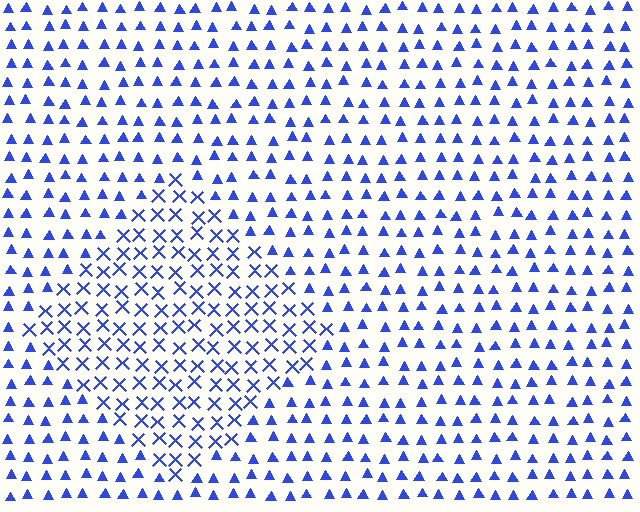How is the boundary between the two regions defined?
The boundary is defined by a change in element shape: X marks inside vs. triangles outside. All elements share the same color and spacing.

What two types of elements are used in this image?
The image uses X marks inside the diamond region and triangles outside it.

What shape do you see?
I see a diamond.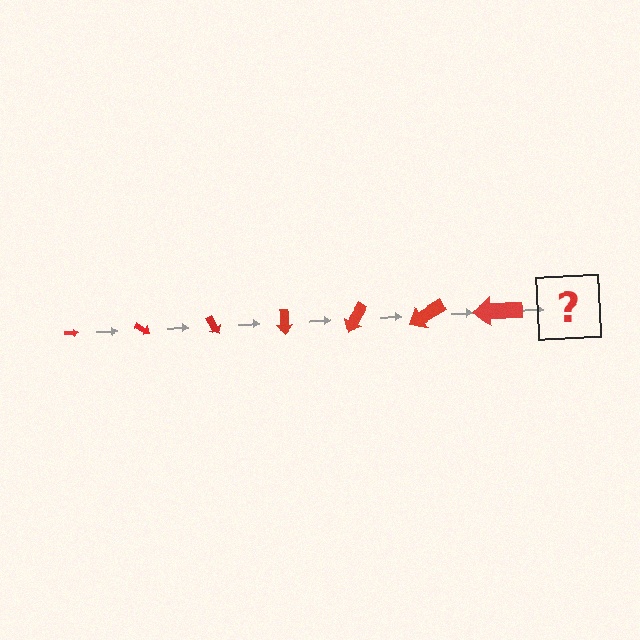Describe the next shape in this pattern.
It should be an arrow, larger than the previous one and rotated 210 degrees from the start.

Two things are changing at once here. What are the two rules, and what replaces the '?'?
The two rules are that the arrow grows larger each step and it rotates 30 degrees each step. The '?' should be an arrow, larger than the previous one and rotated 210 degrees from the start.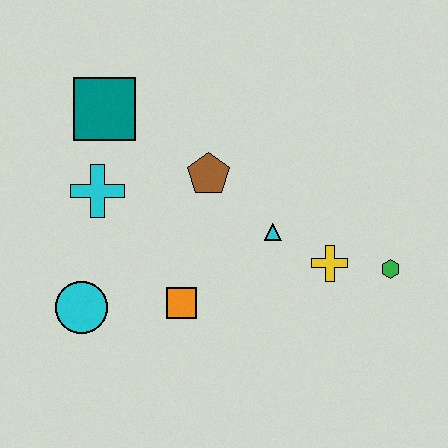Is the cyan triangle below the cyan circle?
No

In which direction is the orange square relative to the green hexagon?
The orange square is to the left of the green hexagon.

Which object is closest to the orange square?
The cyan circle is closest to the orange square.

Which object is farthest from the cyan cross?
The green hexagon is farthest from the cyan cross.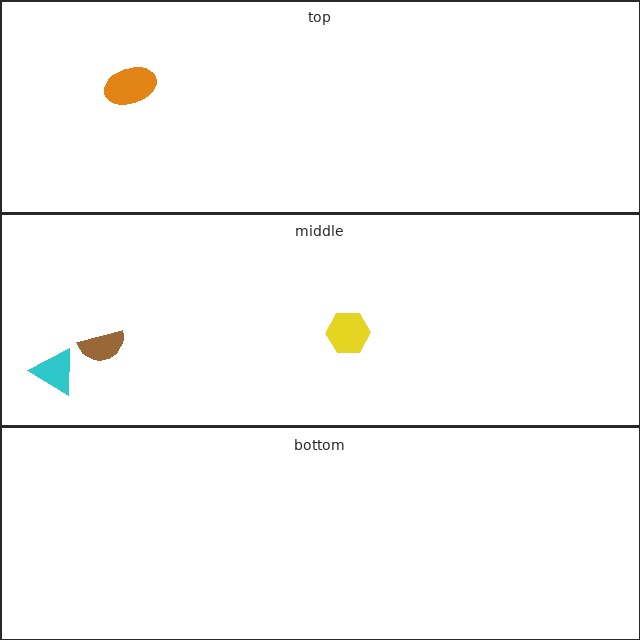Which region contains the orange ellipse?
The top region.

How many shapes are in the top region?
1.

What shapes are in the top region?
The orange ellipse.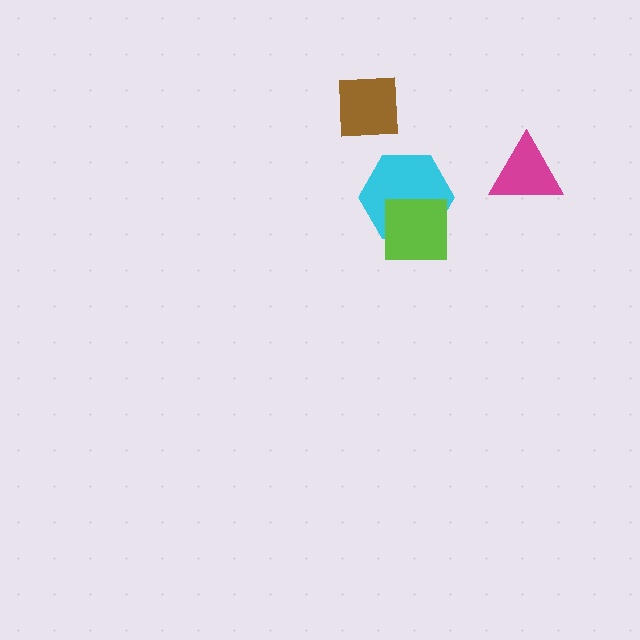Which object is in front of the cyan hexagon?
The lime square is in front of the cyan hexagon.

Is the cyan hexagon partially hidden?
Yes, it is partially covered by another shape.